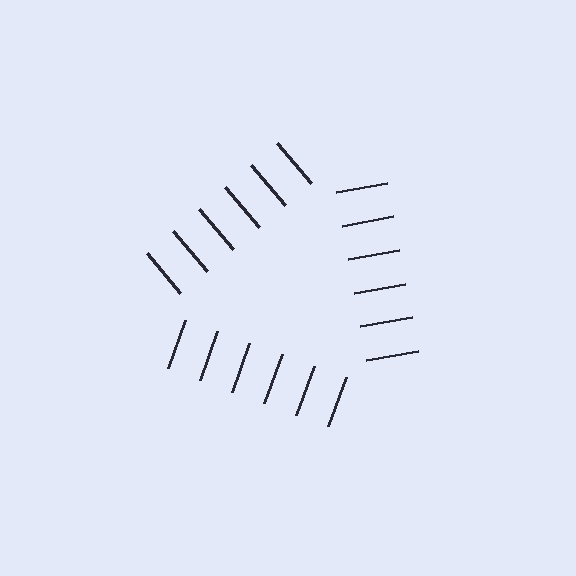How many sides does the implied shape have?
3 sides — the line-ends trace a triangle.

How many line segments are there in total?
18 — 6 along each of the 3 edges.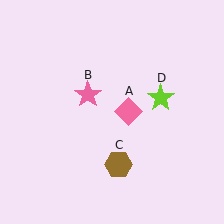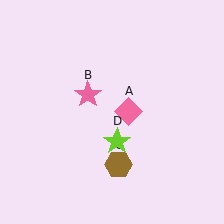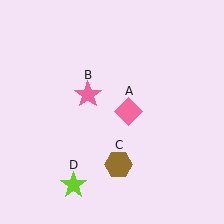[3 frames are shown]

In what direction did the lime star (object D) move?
The lime star (object D) moved down and to the left.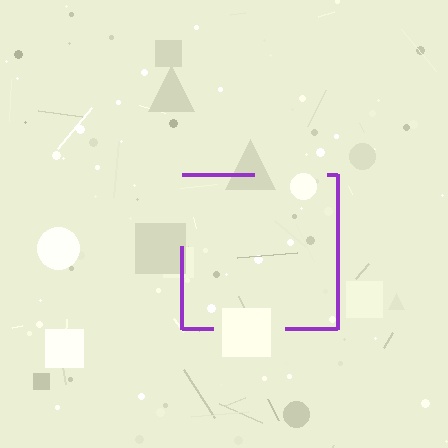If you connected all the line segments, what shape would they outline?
They would outline a square.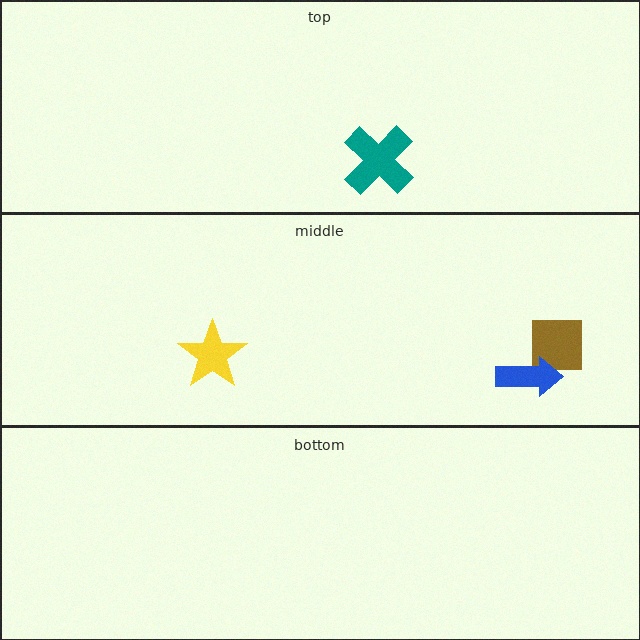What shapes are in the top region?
The teal cross.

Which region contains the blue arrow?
The middle region.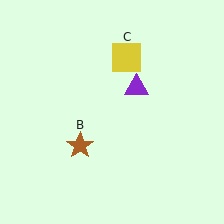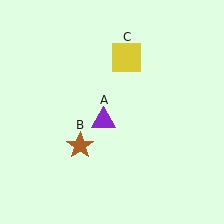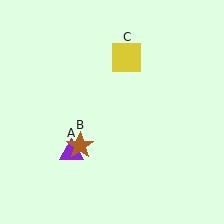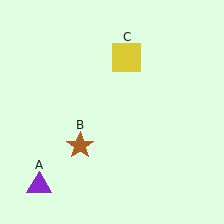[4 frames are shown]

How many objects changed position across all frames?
1 object changed position: purple triangle (object A).